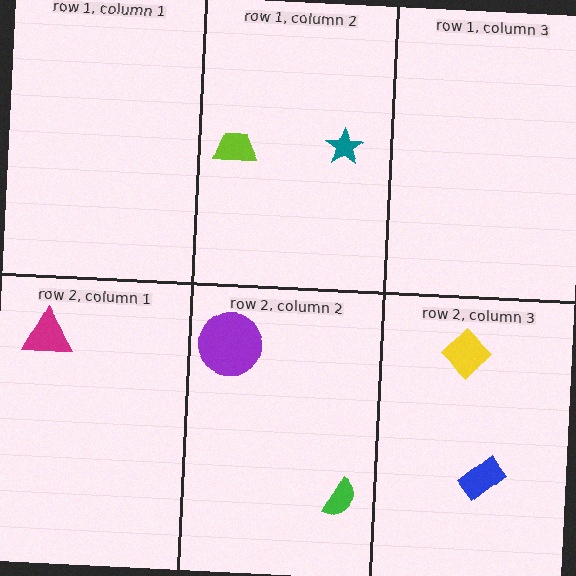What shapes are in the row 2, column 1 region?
The magenta triangle.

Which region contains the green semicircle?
The row 2, column 2 region.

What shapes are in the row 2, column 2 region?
The green semicircle, the purple circle.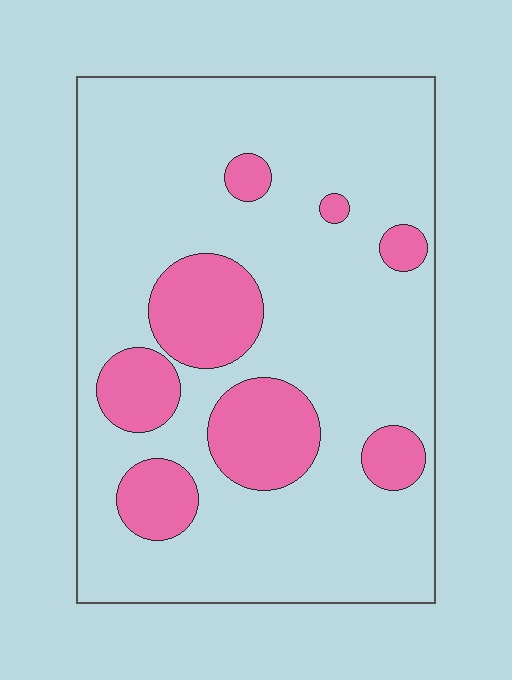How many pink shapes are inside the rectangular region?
8.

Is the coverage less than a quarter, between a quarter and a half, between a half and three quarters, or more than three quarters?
Less than a quarter.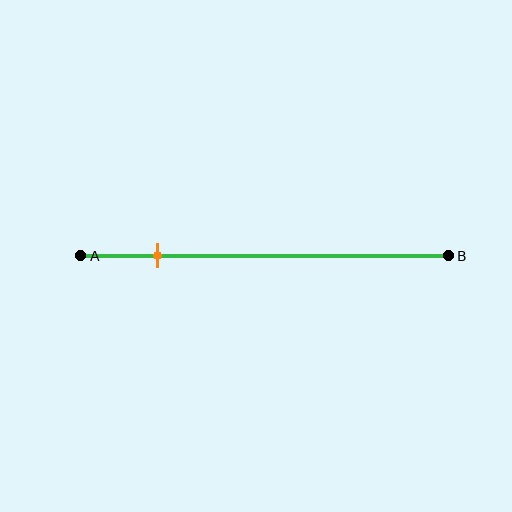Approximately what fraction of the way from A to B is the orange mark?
The orange mark is approximately 20% of the way from A to B.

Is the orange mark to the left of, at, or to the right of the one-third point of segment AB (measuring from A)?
The orange mark is to the left of the one-third point of segment AB.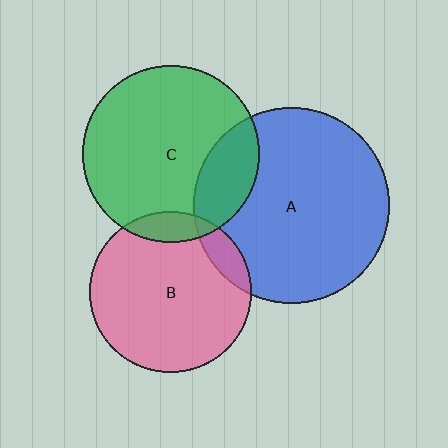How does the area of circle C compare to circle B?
Approximately 1.2 times.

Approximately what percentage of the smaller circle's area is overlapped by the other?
Approximately 20%.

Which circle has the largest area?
Circle A (blue).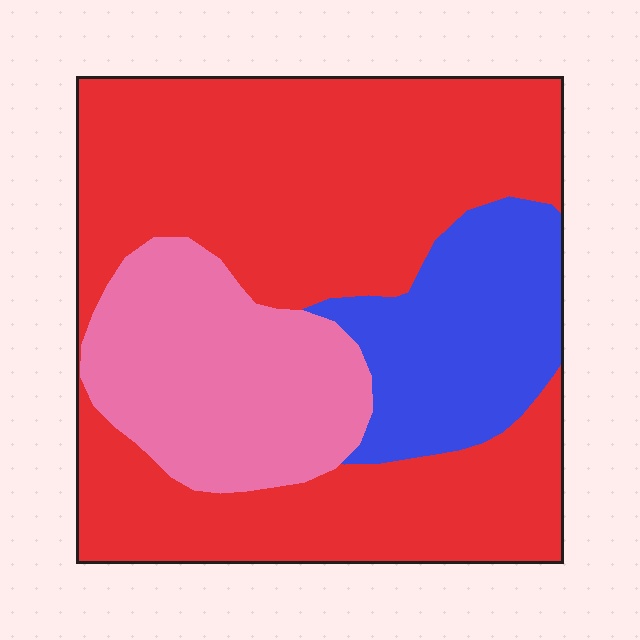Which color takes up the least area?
Blue, at roughly 15%.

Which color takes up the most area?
Red, at roughly 60%.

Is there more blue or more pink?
Pink.